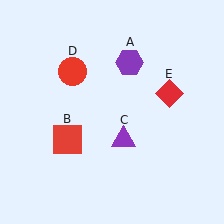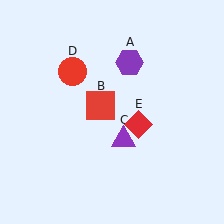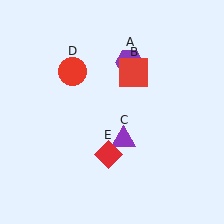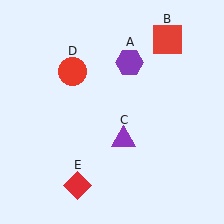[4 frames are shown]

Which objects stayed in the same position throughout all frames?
Purple hexagon (object A) and purple triangle (object C) and red circle (object D) remained stationary.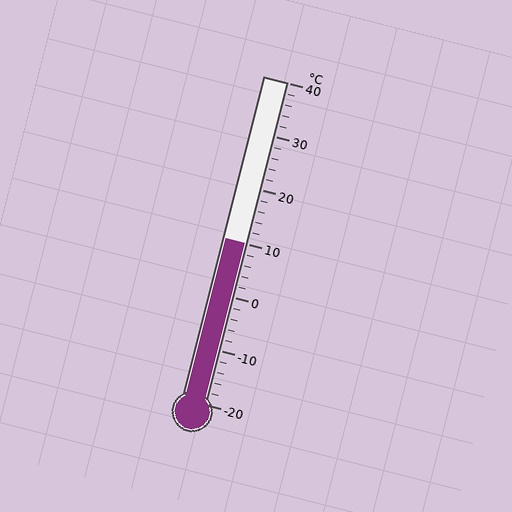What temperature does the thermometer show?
The thermometer shows approximately 10°C.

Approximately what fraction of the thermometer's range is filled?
The thermometer is filled to approximately 50% of its range.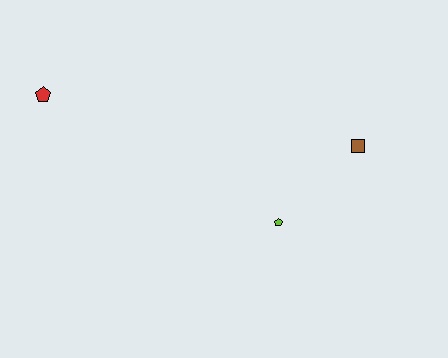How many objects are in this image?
There are 3 objects.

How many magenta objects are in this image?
There are no magenta objects.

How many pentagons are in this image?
There are 2 pentagons.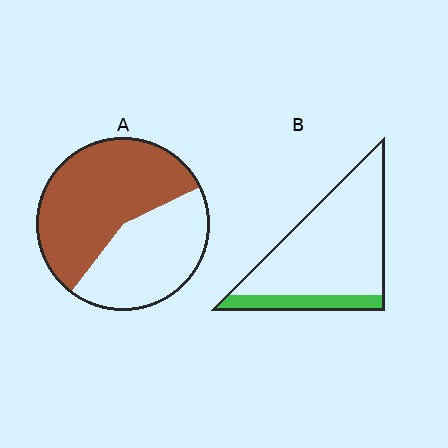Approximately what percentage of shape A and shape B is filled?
A is approximately 60% and B is approximately 15%.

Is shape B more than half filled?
No.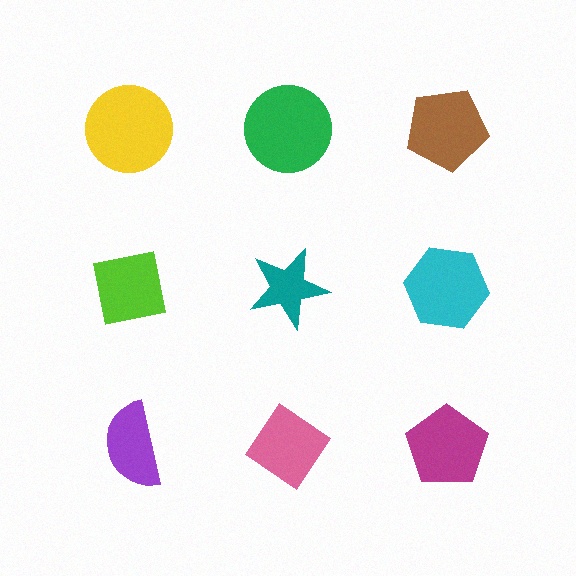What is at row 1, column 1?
A yellow circle.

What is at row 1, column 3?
A brown pentagon.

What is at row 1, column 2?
A green circle.